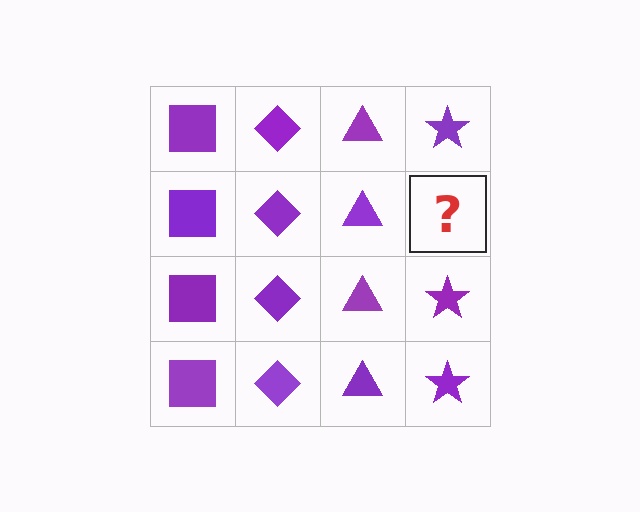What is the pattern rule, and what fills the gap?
The rule is that each column has a consistent shape. The gap should be filled with a purple star.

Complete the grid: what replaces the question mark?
The question mark should be replaced with a purple star.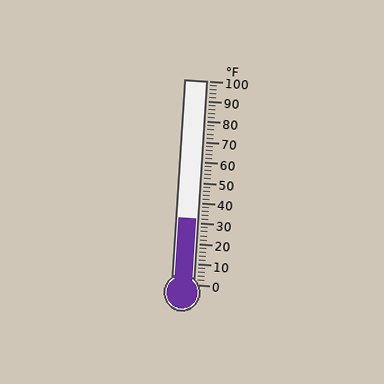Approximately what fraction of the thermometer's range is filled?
The thermometer is filled to approximately 30% of its range.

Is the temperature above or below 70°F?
The temperature is below 70°F.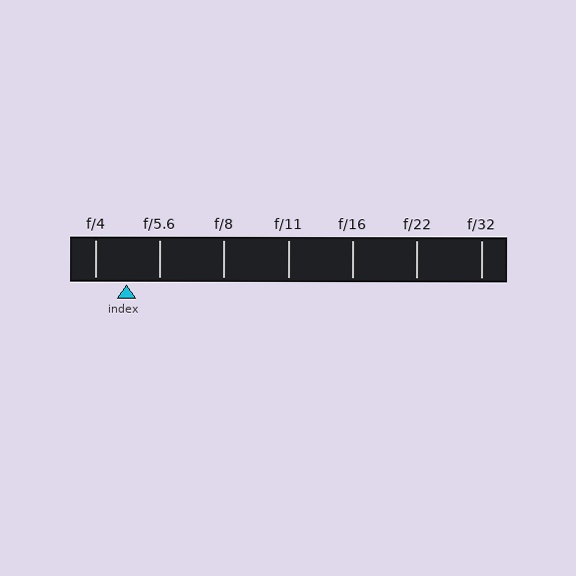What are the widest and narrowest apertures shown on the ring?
The widest aperture shown is f/4 and the narrowest is f/32.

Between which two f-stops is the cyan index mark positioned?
The index mark is between f/4 and f/5.6.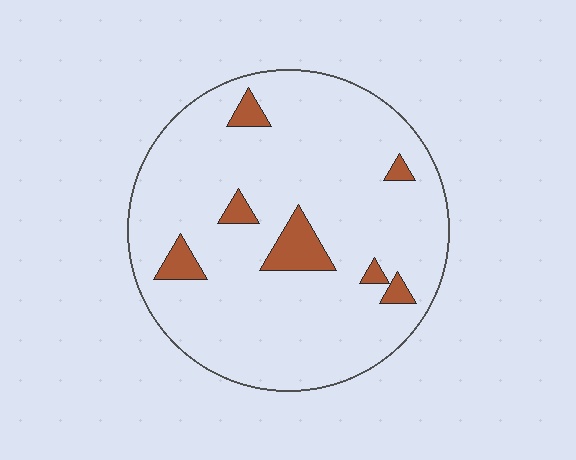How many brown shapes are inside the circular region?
7.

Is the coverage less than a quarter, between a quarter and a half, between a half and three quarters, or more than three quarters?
Less than a quarter.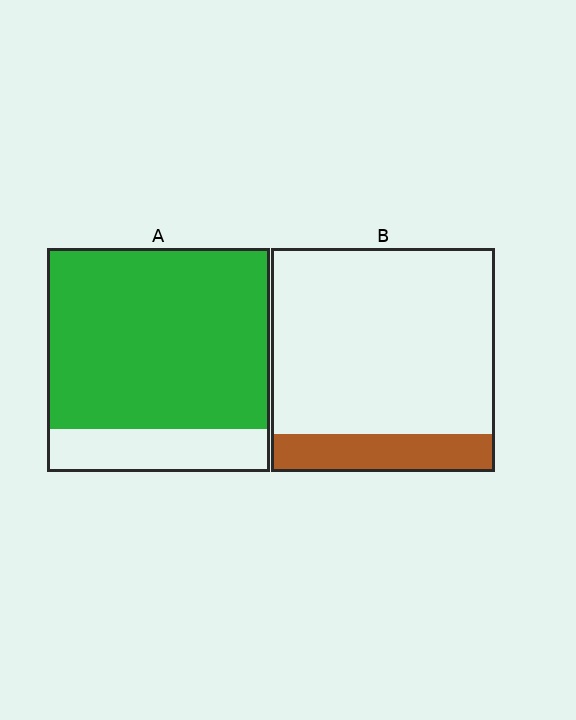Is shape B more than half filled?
No.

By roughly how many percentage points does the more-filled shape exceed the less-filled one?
By roughly 65 percentage points (A over B).